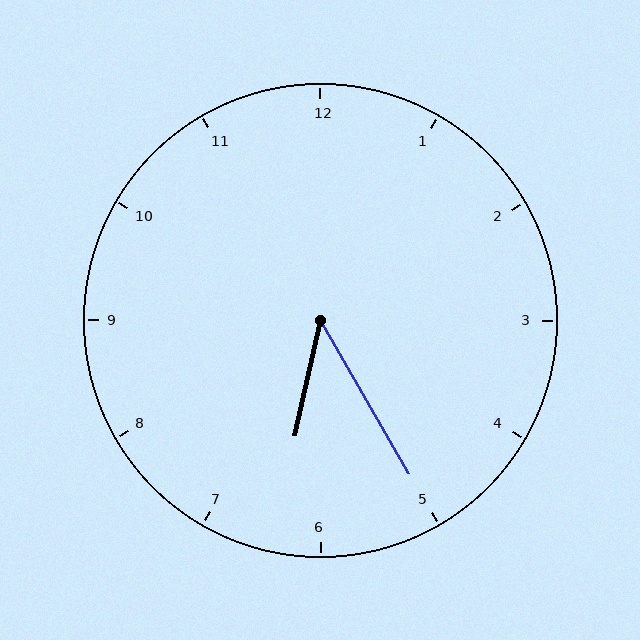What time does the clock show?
6:25.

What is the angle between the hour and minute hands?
Approximately 42 degrees.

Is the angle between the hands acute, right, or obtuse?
It is acute.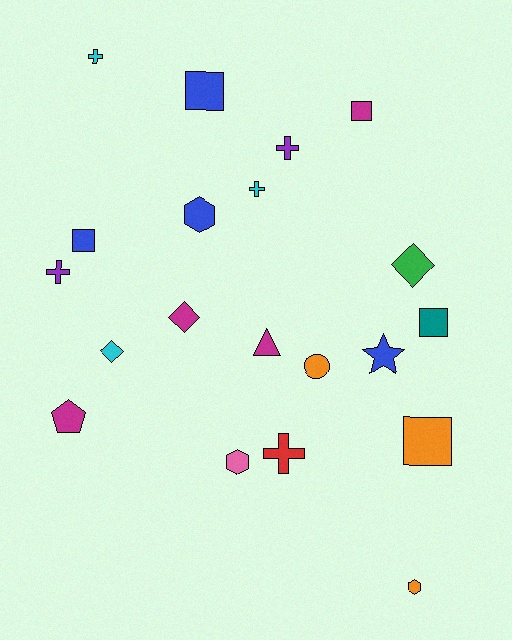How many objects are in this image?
There are 20 objects.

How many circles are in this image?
There is 1 circle.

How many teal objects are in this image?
There is 1 teal object.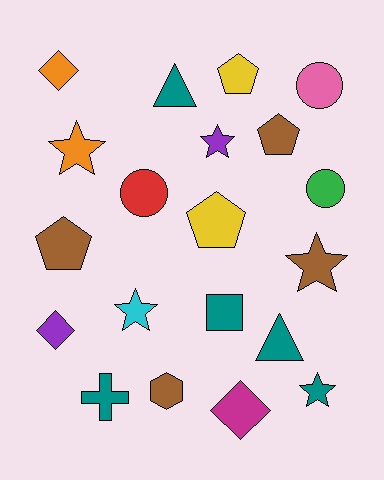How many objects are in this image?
There are 20 objects.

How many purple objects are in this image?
There are 2 purple objects.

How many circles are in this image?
There are 3 circles.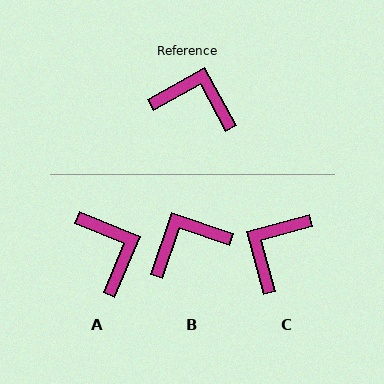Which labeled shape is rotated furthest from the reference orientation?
C, about 77 degrees away.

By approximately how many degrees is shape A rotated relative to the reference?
Approximately 51 degrees clockwise.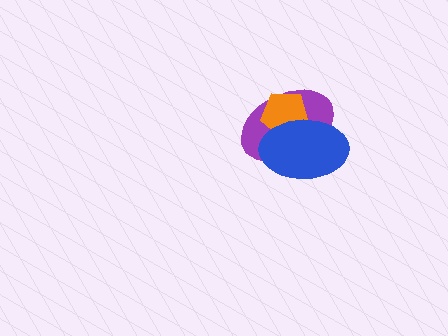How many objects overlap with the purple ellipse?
2 objects overlap with the purple ellipse.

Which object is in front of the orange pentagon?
The blue ellipse is in front of the orange pentagon.